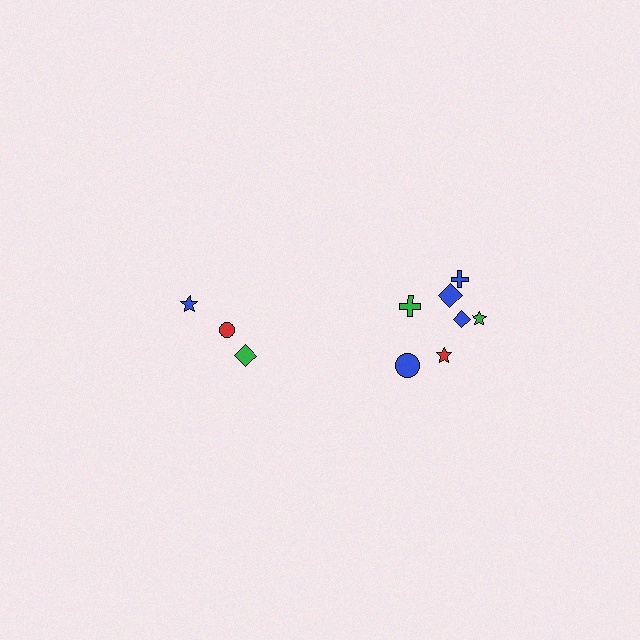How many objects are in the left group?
There are 3 objects.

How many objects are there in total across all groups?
There are 10 objects.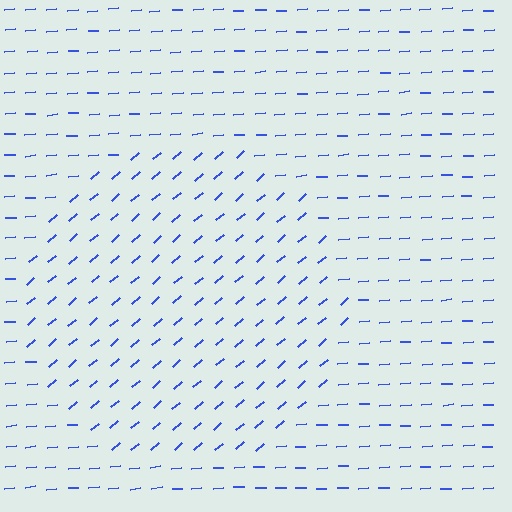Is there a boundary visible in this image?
Yes, there is a texture boundary formed by a change in line orientation.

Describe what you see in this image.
The image is filled with small blue line segments. A circle region in the image has lines oriented differently from the surrounding lines, creating a visible texture boundary.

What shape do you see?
I see a circle.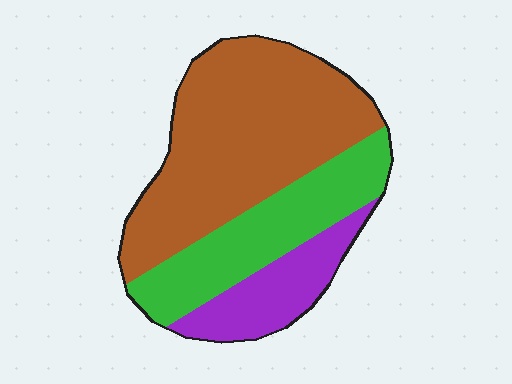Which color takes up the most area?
Brown, at roughly 55%.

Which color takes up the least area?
Purple, at roughly 15%.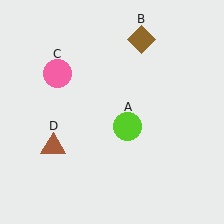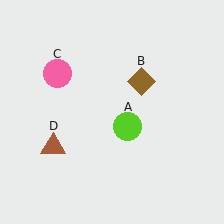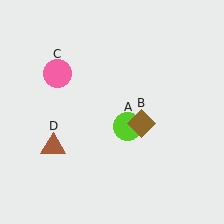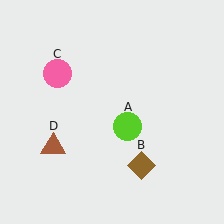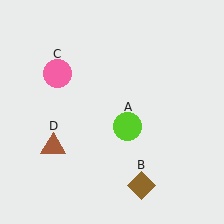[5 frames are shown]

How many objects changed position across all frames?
1 object changed position: brown diamond (object B).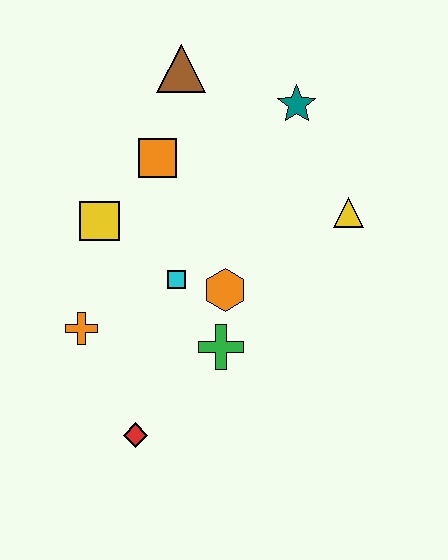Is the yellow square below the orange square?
Yes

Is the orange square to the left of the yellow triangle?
Yes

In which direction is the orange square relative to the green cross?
The orange square is above the green cross.